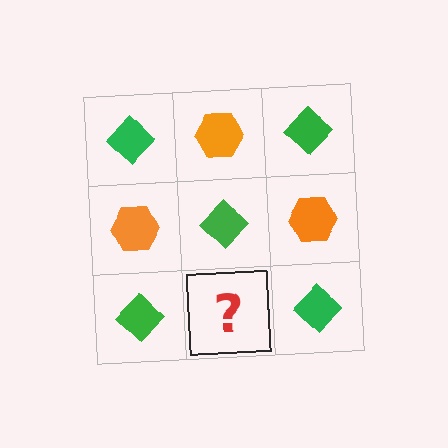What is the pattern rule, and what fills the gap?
The rule is that it alternates green diamond and orange hexagon in a checkerboard pattern. The gap should be filled with an orange hexagon.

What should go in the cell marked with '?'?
The missing cell should contain an orange hexagon.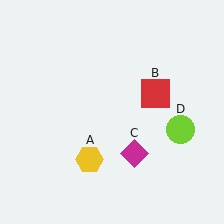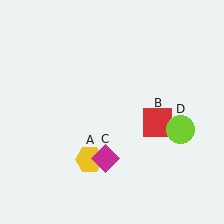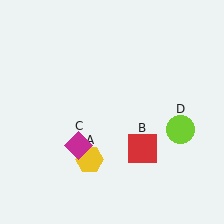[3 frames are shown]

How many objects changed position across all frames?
2 objects changed position: red square (object B), magenta diamond (object C).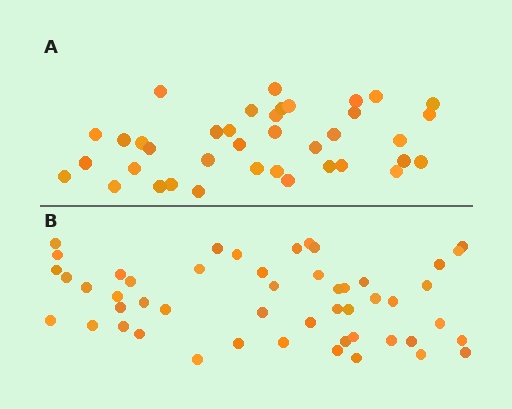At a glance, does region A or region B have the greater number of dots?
Region B (the bottom region) has more dots.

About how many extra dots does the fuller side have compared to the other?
Region B has roughly 12 or so more dots than region A.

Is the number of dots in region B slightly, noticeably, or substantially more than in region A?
Region B has noticeably more, but not dramatically so. The ratio is roughly 1.3 to 1.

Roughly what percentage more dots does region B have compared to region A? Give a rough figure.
About 30% more.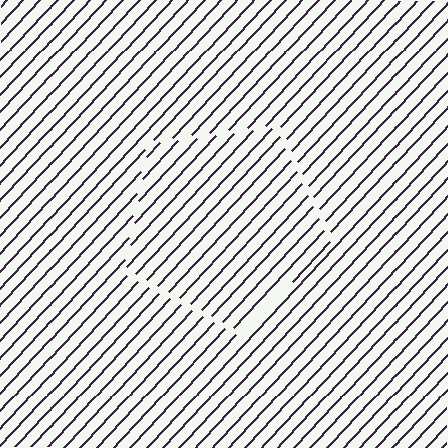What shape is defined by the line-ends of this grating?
An illusory pentagon. The interior of the shape contains the same grating, shifted by half a period — the contour is defined by the phase discontinuity where line-ends from the inner and outer gratings abut.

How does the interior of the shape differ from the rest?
The interior of the shape contains the same grating, shifted by half a period — the contour is defined by the phase discontinuity where line-ends from the inner and outer gratings abut.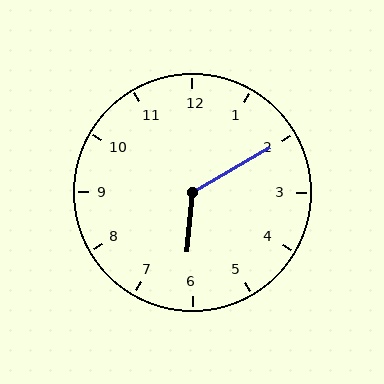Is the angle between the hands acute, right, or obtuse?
It is obtuse.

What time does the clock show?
6:10.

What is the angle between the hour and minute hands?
Approximately 125 degrees.